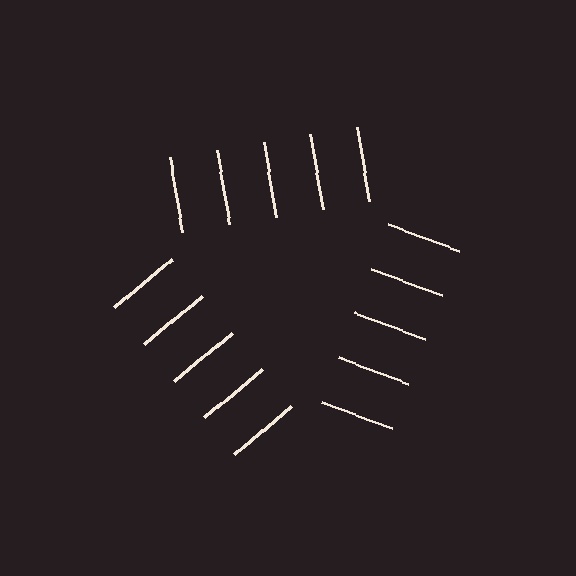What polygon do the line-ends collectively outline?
An illusory triangle — the line segments terminate on its edges but no continuous stroke is drawn.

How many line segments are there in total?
15 — 5 along each of the 3 edges.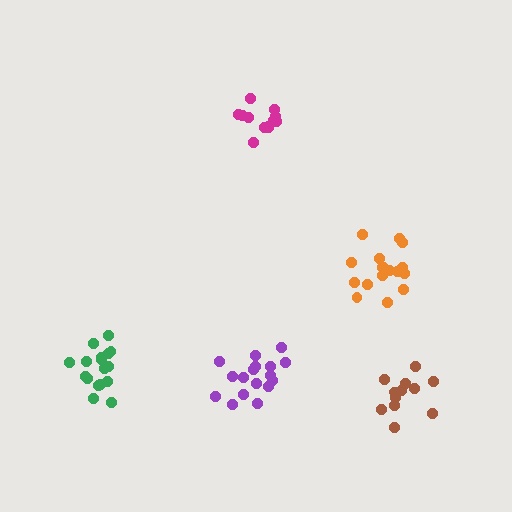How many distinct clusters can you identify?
There are 5 distinct clusters.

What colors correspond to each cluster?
The clusters are colored: magenta, purple, brown, green, orange.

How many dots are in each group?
Group 1: 12 dots, Group 2: 17 dots, Group 3: 12 dots, Group 4: 17 dots, Group 5: 17 dots (75 total).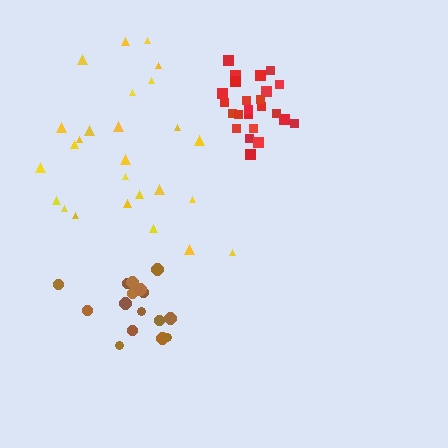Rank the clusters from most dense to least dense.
red, brown, yellow.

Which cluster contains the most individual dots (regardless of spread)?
Yellow (26).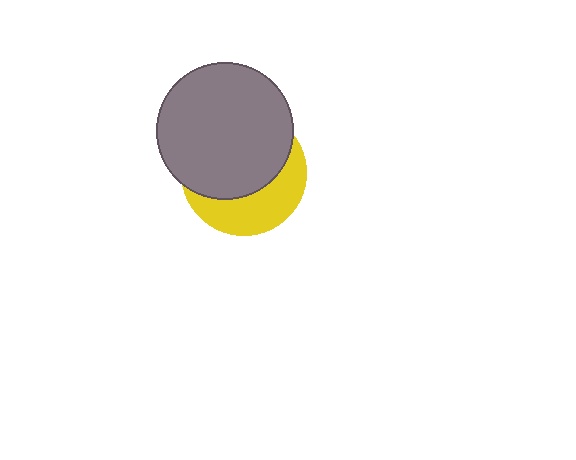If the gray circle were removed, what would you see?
You would see the complete yellow circle.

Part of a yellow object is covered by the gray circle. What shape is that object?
It is a circle.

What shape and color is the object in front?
The object in front is a gray circle.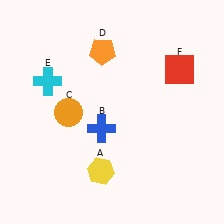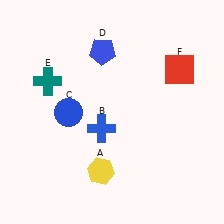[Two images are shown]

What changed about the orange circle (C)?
In Image 1, C is orange. In Image 2, it changed to blue.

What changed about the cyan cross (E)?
In Image 1, E is cyan. In Image 2, it changed to teal.